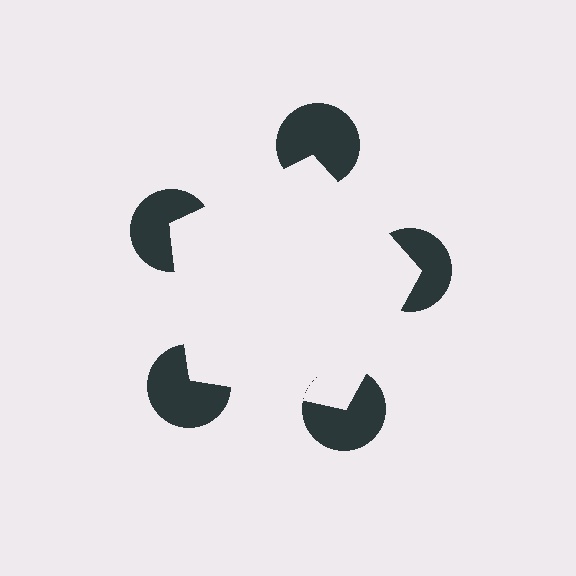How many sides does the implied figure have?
5 sides.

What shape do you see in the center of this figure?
An illusory pentagon — its edges are inferred from the aligned wedge cuts in the pac-man discs, not physically drawn.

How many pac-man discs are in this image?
There are 5 — one at each vertex of the illusory pentagon.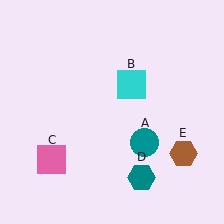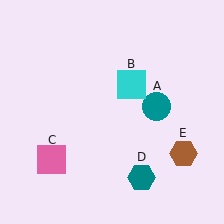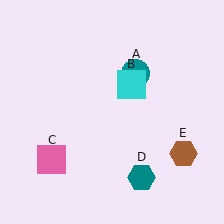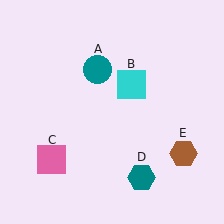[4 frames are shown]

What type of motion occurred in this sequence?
The teal circle (object A) rotated counterclockwise around the center of the scene.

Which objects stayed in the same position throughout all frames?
Cyan square (object B) and pink square (object C) and teal hexagon (object D) and brown hexagon (object E) remained stationary.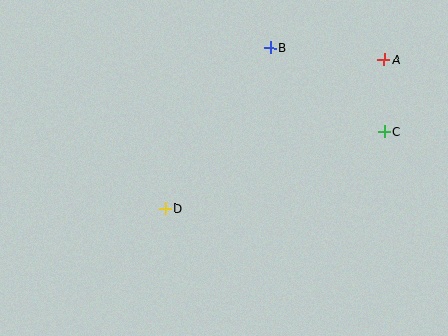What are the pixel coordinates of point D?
Point D is at (165, 208).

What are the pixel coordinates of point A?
Point A is at (384, 60).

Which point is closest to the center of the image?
Point D at (165, 208) is closest to the center.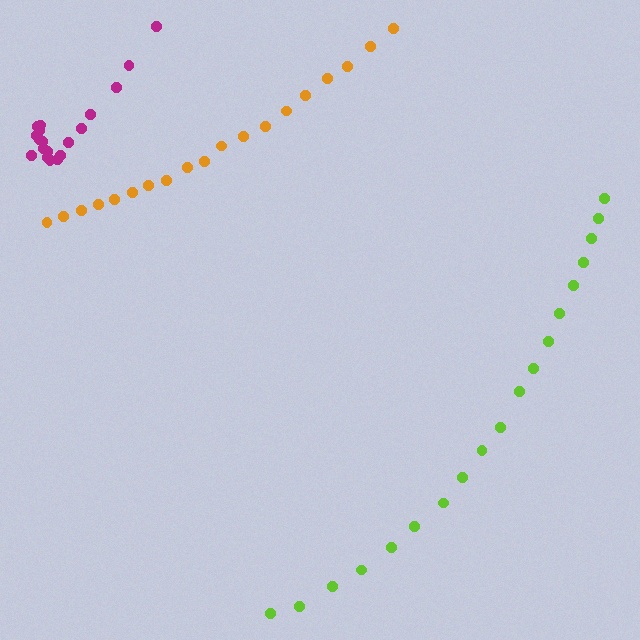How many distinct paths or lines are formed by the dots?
There are 3 distinct paths.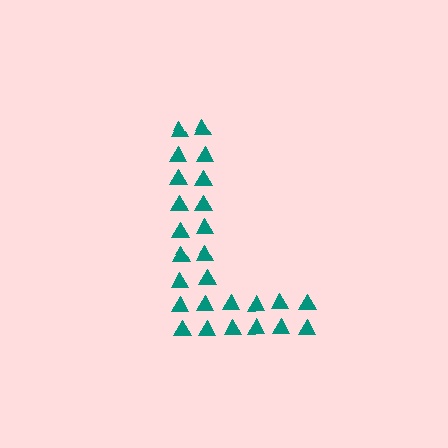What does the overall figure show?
The overall figure shows the letter L.